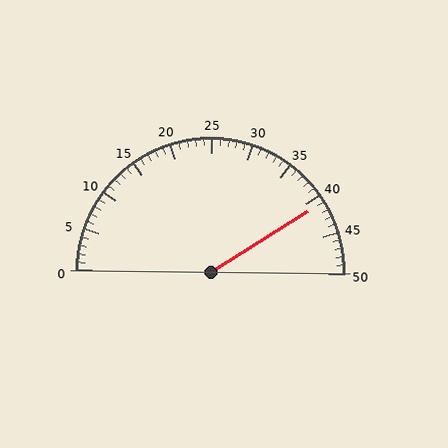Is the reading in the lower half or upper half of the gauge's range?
The reading is in the upper half of the range (0 to 50).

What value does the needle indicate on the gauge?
The needle indicates approximately 41.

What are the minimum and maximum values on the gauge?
The gauge ranges from 0 to 50.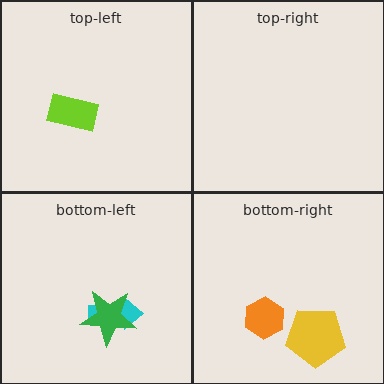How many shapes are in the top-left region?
1.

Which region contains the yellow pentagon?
The bottom-right region.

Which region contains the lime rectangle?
The top-left region.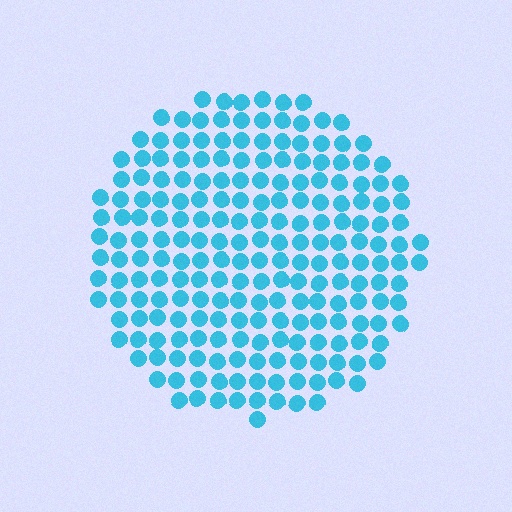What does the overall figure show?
The overall figure shows a circle.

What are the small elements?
The small elements are circles.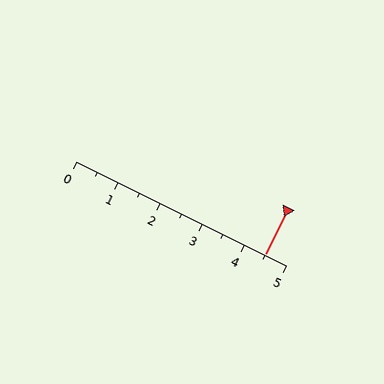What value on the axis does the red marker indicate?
The marker indicates approximately 4.5.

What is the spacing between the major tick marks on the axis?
The major ticks are spaced 1 apart.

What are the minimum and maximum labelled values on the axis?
The axis runs from 0 to 5.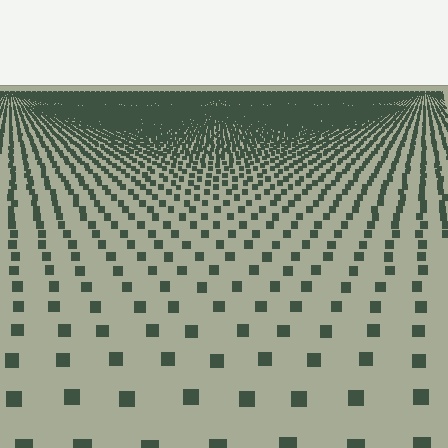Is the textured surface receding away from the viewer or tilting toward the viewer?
The surface is receding away from the viewer. Texture elements get smaller and denser toward the top.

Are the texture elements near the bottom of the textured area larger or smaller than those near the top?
Larger. Near the bottom, elements are closer to the viewer and appear at a bigger on-screen size.